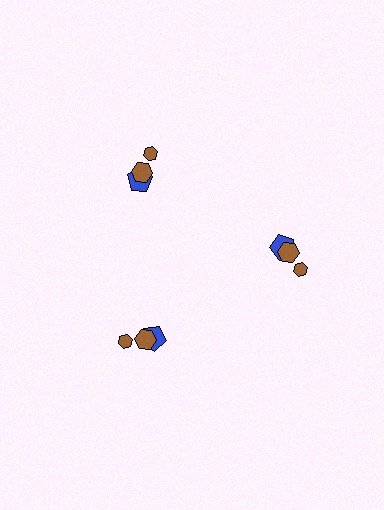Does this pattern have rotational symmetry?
Yes, this pattern has 3-fold rotational symmetry. It looks the same after rotating 120 degrees around the center.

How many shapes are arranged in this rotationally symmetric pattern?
There are 9 shapes, arranged in 3 groups of 3.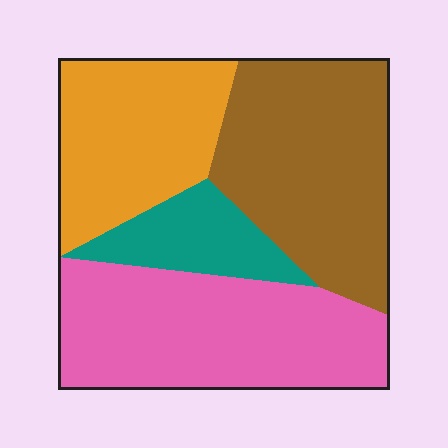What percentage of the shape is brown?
Brown takes up about one third (1/3) of the shape.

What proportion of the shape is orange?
Orange covers roughly 25% of the shape.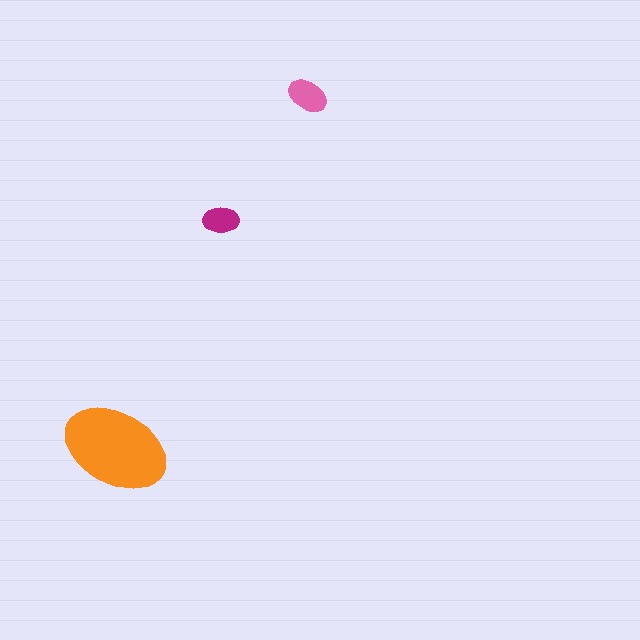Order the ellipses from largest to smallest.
the orange one, the pink one, the magenta one.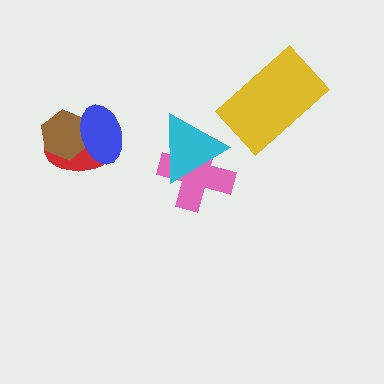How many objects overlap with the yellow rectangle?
0 objects overlap with the yellow rectangle.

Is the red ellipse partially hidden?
Yes, it is partially covered by another shape.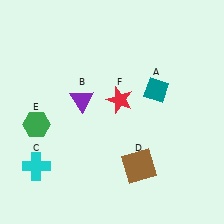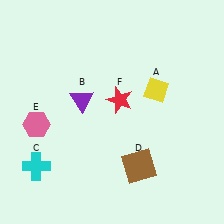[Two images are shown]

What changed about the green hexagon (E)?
In Image 1, E is green. In Image 2, it changed to pink.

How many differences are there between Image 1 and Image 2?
There are 2 differences between the two images.